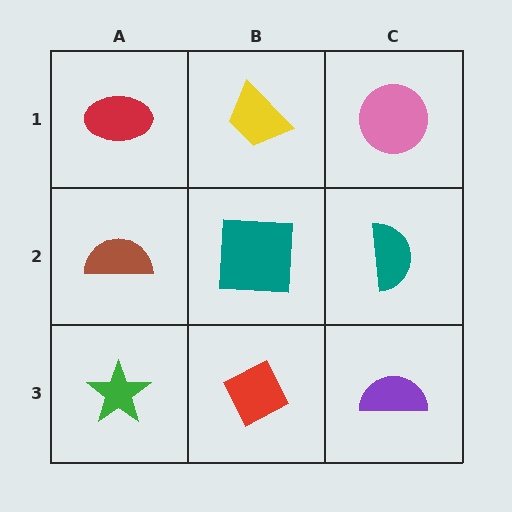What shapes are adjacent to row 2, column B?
A yellow trapezoid (row 1, column B), a red diamond (row 3, column B), a brown semicircle (row 2, column A), a teal semicircle (row 2, column C).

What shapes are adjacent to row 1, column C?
A teal semicircle (row 2, column C), a yellow trapezoid (row 1, column B).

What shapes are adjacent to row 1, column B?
A teal square (row 2, column B), a red ellipse (row 1, column A), a pink circle (row 1, column C).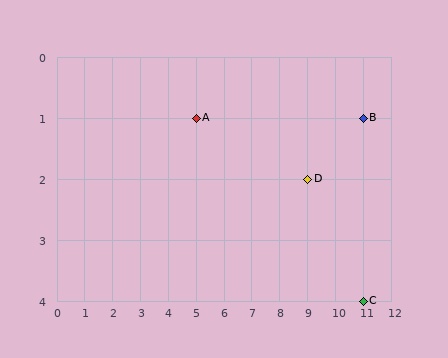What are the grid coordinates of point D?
Point D is at grid coordinates (9, 2).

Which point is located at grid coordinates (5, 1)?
Point A is at (5, 1).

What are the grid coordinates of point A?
Point A is at grid coordinates (5, 1).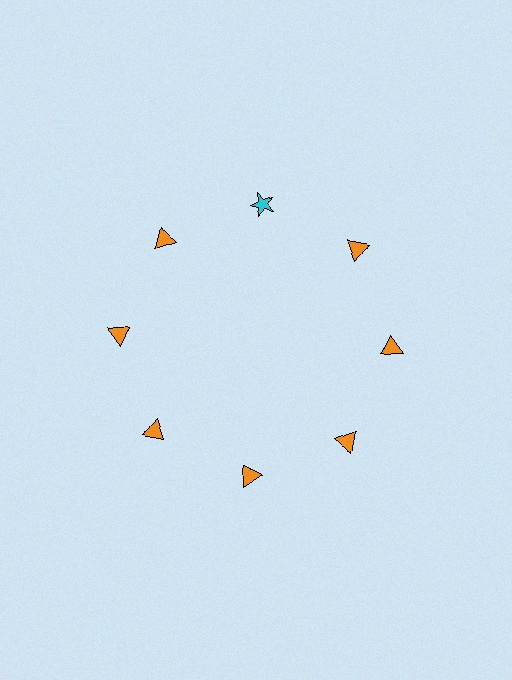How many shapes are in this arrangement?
There are 8 shapes arranged in a ring pattern.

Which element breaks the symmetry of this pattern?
The cyan star at roughly the 12 o'clock position breaks the symmetry. All other shapes are orange triangles.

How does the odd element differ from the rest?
It differs in both color (cyan instead of orange) and shape (star instead of triangle).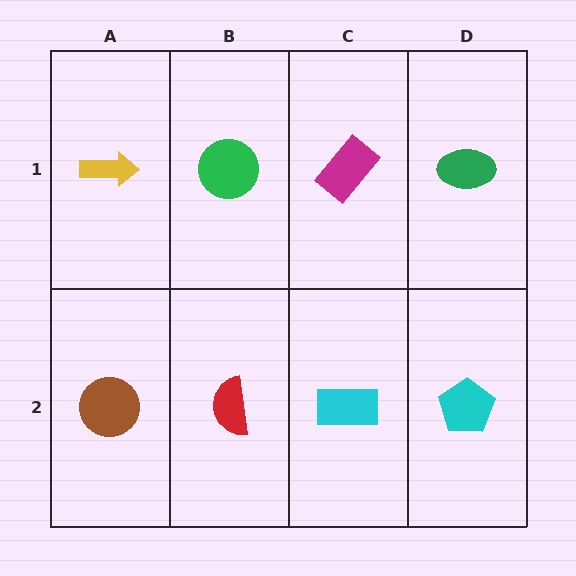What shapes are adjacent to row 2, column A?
A yellow arrow (row 1, column A), a red semicircle (row 2, column B).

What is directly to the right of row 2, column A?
A red semicircle.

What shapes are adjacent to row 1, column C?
A cyan rectangle (row 2, column C), a green circle (row 1, column B), a green ellipse (row 1, column D).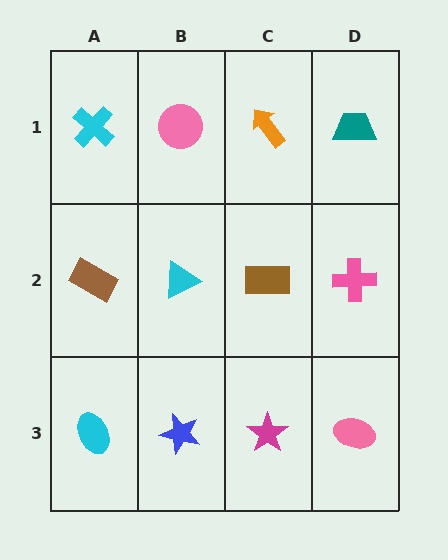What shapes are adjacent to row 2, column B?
A pink circle (row 1, column B), a blue star (row 3, column B), a brown rectangle (row 2, column A), a brown rectangle (row 2, column C).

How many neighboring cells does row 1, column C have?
3.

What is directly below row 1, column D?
A pink cross.